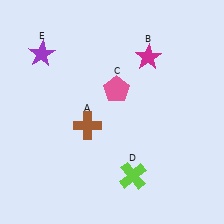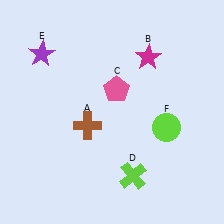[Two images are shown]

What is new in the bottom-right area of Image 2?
A lime circle (F) was added in the bottom-right area of Image 2.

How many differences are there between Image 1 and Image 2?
There is 1 difference between the two images.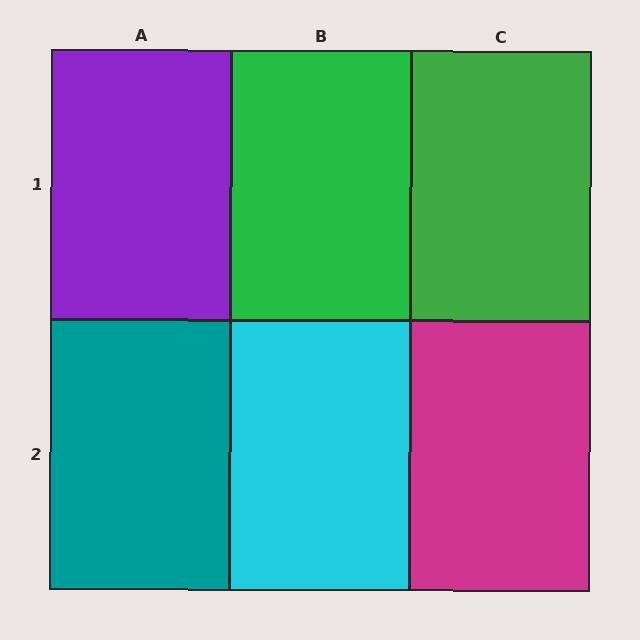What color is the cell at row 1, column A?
Purple.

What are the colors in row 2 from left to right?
Teal, cyan, magenta.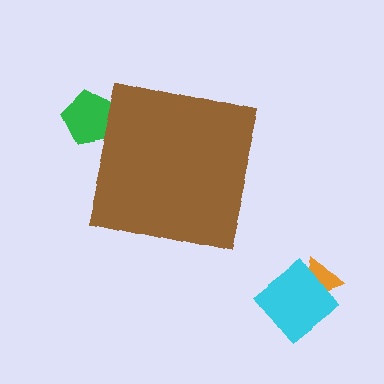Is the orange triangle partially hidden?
No, the orange triangle is fully visible.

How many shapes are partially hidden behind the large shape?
1 shape is partially hidden.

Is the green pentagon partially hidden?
Yes, the green pentagon is partially hidden behind the brown square.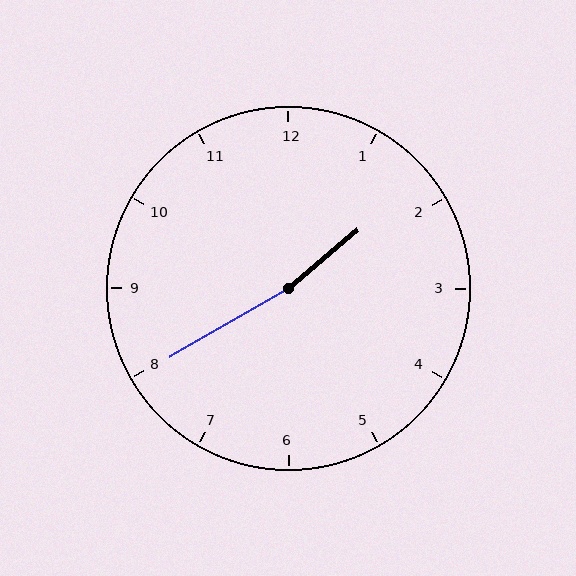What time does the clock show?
1:40.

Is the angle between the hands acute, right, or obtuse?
It is obtuse.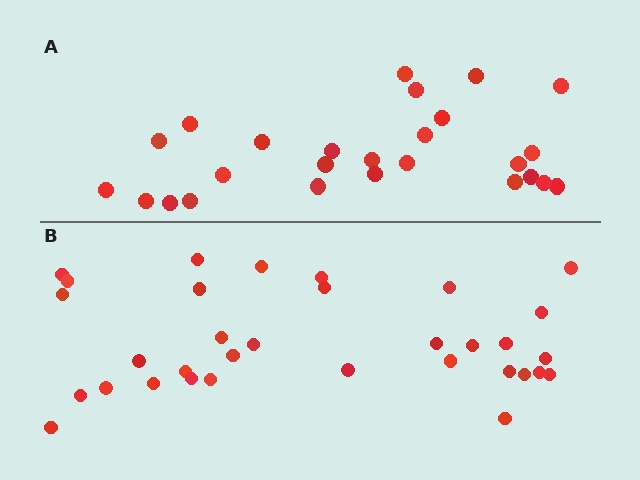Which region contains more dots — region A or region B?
Region B (the bottom region) has more dots.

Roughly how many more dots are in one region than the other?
Region B has roughly 8 or so more dots than region A.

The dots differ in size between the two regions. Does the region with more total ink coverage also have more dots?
No. Region A has more total ink coverage because its dots are larger, but region B actually contains more individual dots. Total area can be misleading — the number of items is what matters here.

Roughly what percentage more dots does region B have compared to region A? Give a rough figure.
About 25% more.